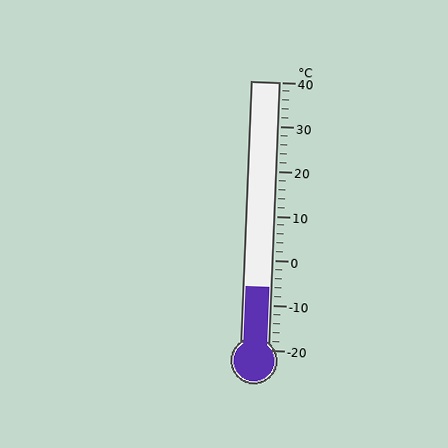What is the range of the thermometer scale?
The thermometer scale ranges from -20°C to 40°C.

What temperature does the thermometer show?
The thermometer shows approximately -6°C.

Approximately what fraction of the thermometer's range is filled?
The thermometer is filled to approximately 25% of its range.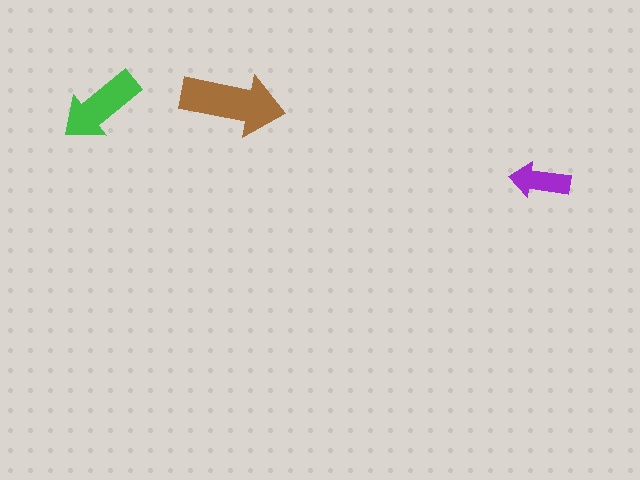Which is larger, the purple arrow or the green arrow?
The green one.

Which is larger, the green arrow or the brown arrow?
The brown one.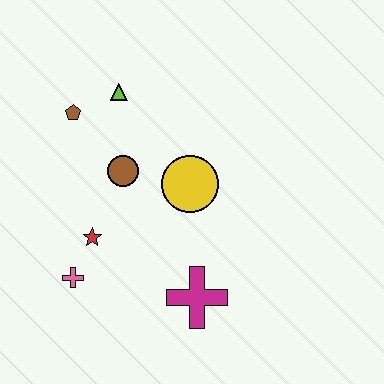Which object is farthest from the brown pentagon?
The magenta cross is farthest from the brown pentagon.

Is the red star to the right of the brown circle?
No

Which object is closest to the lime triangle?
The brown pentagon is closest to the lime triangle.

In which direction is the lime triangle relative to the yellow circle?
The lime triangle is above the yellow circle.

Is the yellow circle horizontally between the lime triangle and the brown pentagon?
No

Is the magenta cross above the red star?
No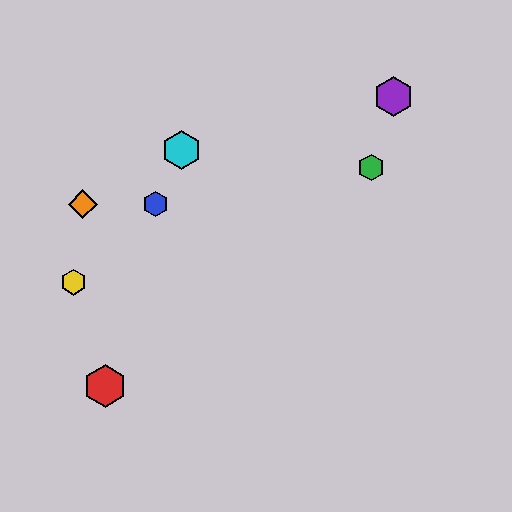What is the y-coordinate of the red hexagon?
The red hexagon is at y≈386.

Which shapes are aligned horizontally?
The blue hexagon, the orange diamond are aligned horizontally.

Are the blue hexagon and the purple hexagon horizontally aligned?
No, the blue hexagon is at y≈204 and the purple hexagon is at y≈96.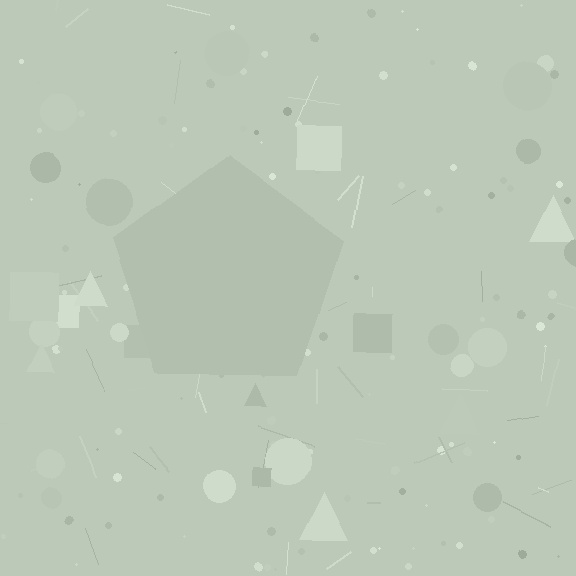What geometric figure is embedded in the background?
A pentagon is embedded in the background.